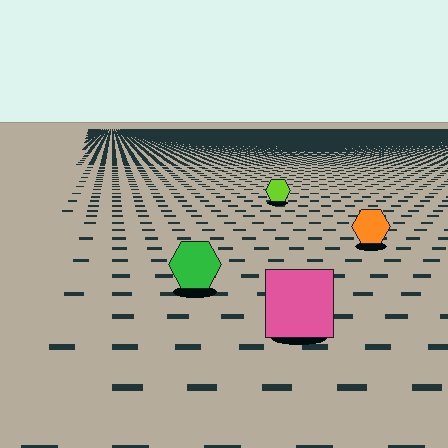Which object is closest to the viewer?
The pink square is closest. The texture marks near it are larger and more spread out.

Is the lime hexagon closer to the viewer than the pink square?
No. The pink square is closer — you can tell from the texture gradient: the ground texture is coarser near it.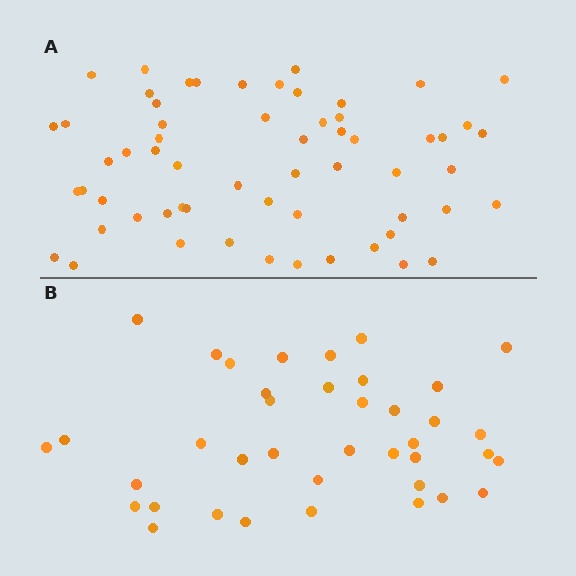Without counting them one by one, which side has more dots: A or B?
Region A (the top region) has more dots.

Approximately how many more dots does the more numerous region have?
Region A has approximately 20 more dots than region B.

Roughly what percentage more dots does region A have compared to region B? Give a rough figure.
About 55% more.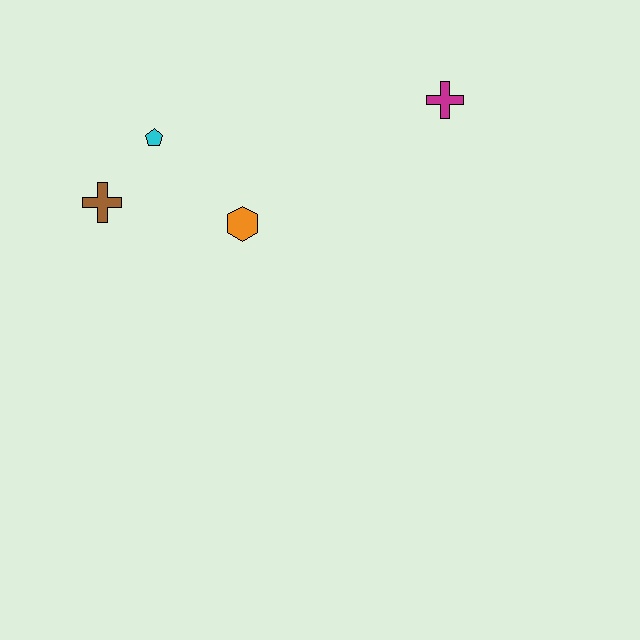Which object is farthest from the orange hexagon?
The magenta cross is farthest from the orange hexagon.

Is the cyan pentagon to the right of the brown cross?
Yes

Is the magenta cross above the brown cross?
Yes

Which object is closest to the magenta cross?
The orange hexagon is closest to the magenta cross.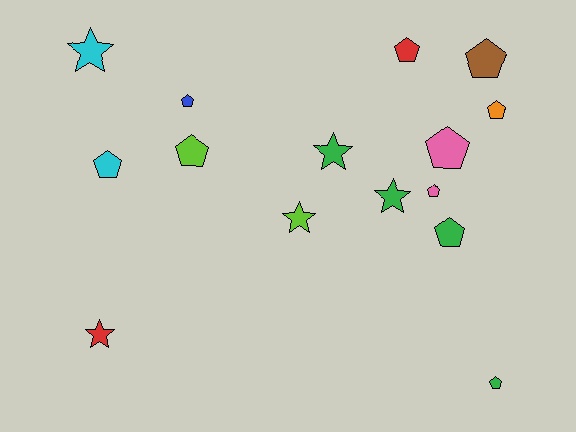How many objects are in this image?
There are 15 objects.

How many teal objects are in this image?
There are no teal objects.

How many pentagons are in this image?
There are 10 pentagons.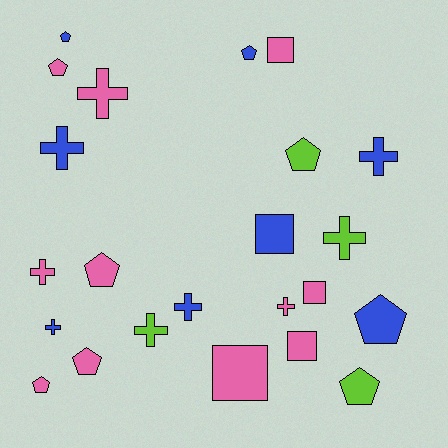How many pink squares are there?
There are 4 pink squares.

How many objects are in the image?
There are 23 objects.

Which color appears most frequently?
Pink, with 11 objects.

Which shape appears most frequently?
Cross, with 9 objects.